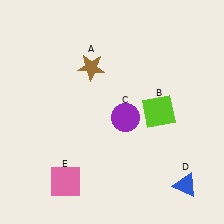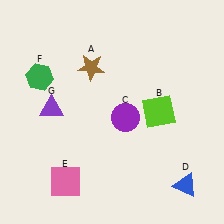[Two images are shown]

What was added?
A green hexagon (F), a purple triangle (G) were added in Image 2.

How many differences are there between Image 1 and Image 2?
There are 2 differences between the two images.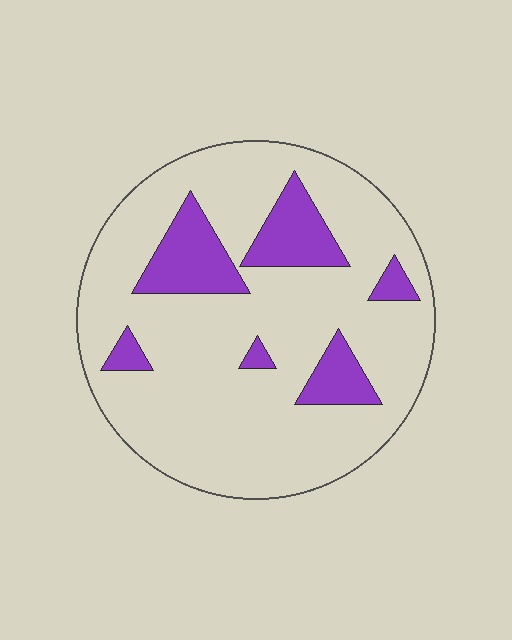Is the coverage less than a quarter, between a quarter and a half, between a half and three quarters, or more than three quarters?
Less than a quarter.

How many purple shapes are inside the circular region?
6.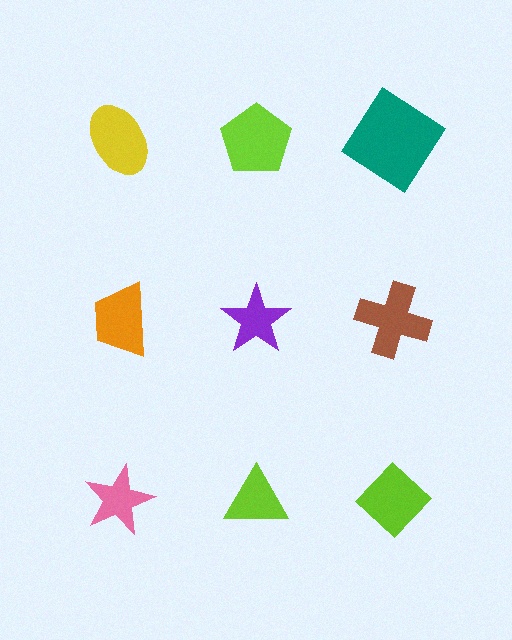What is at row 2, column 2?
A purple star.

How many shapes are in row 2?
3 shapes.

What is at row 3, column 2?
A lime triangle.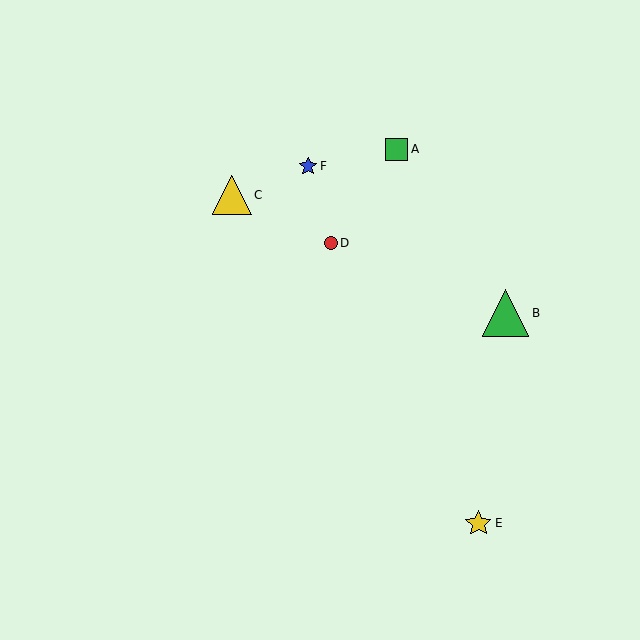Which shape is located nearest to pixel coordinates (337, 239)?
The red circle (labeled D) at (331, 243) is nearest to that location.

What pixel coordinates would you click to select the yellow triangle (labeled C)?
Click at (232, 195) to select the yellow triangle C.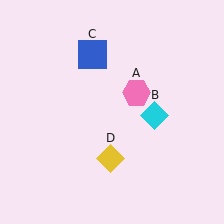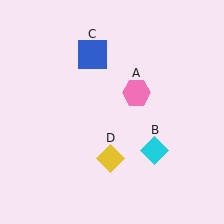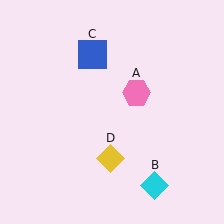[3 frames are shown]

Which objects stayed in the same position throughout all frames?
Pink hexagon (object A) and blue square (object C) and yellow diamond (object D) remained stationary.